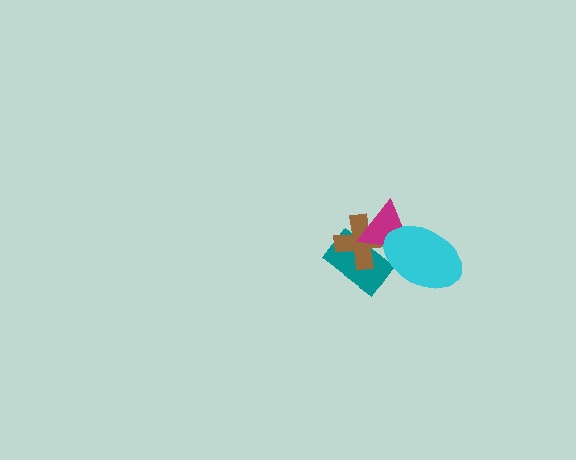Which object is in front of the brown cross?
The magenta triangle is in front of the brown cross.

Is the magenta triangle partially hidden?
Yes, it is partially covered by another shape.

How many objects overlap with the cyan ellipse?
2 objects overlap with the cyan ellipse.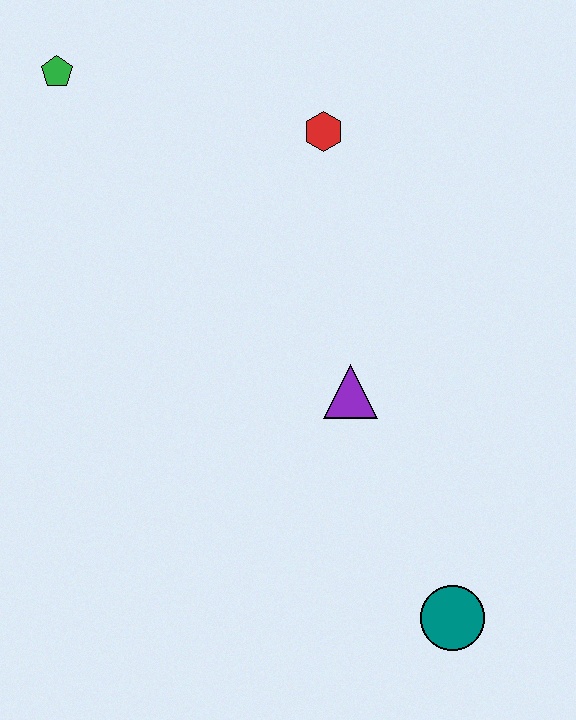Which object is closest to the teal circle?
The purple triangle is closest to the teal circle.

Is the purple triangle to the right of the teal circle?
No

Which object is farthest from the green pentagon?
The teal circle is farthest from the green pentagon.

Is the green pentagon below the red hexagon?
No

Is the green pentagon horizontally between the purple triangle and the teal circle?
No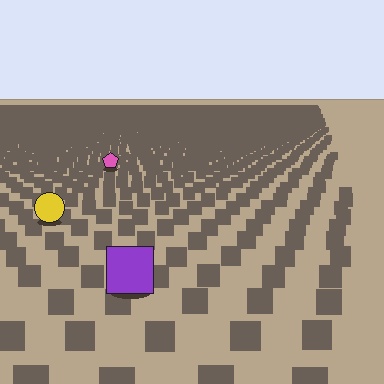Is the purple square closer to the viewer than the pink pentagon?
Yes. The purple square is closer — you can tell from the texture gradient: the ground texture is coarser near it.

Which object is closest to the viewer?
The purple square is closest. The texture marks near it are larger and more spread out.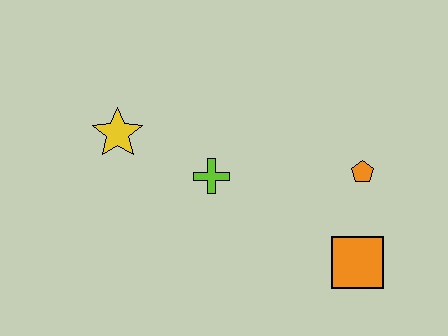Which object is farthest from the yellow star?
The orange square is farthest from the yellow star.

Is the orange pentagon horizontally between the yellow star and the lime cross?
No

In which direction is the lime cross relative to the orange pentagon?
The lime cross is to the left of the orange pentagon.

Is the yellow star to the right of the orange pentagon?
No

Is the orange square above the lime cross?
No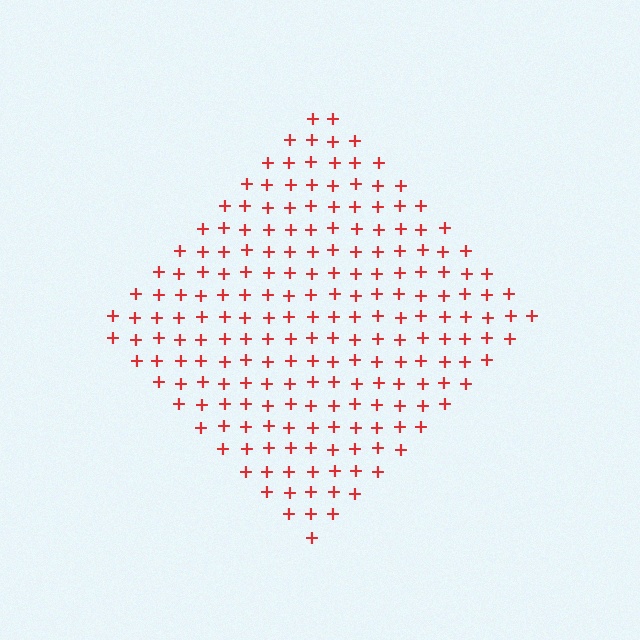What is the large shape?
The large shape is a diamond.